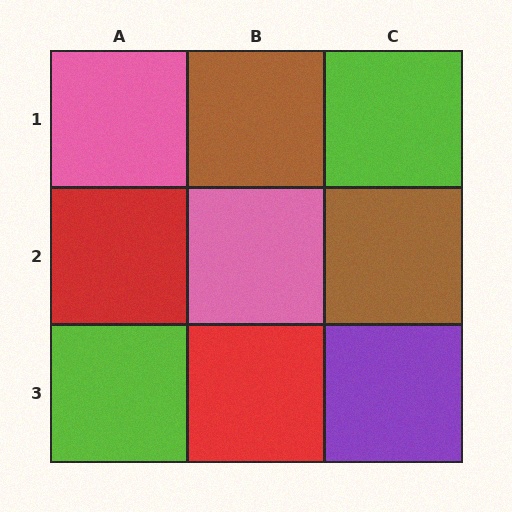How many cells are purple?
1 cell is purple.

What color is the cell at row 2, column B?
Pink.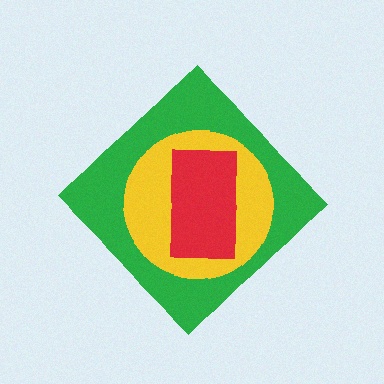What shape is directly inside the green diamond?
The yellow circle.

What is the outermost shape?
The green diamond.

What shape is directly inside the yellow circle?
The red rectangle.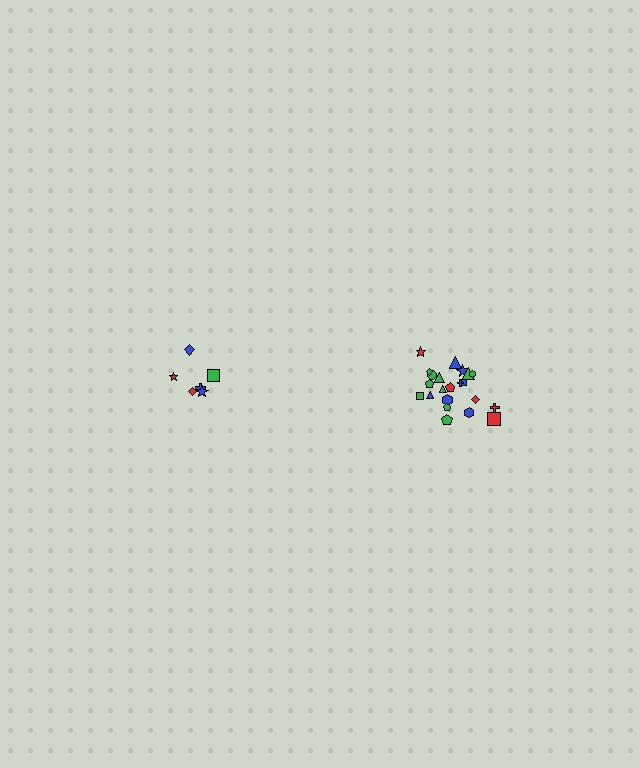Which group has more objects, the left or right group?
The right group.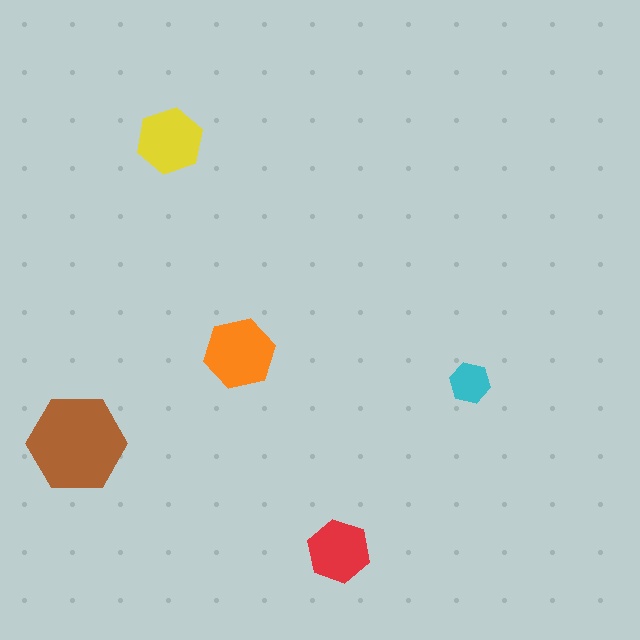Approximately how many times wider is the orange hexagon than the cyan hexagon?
About 1.5 times wider.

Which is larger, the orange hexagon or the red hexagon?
The orange one.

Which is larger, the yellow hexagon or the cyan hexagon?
The yellow one.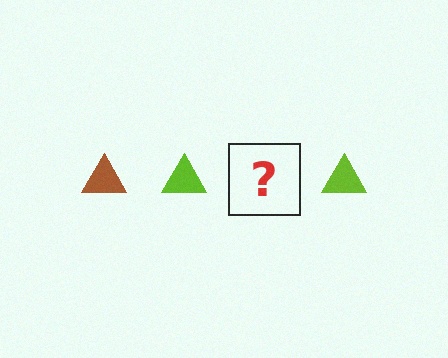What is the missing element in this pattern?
The missing element is a brown triangle.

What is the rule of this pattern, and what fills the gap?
The rule is that the pattern cycles through brown, lime triangles. The gap should be filled with a brown triangle.